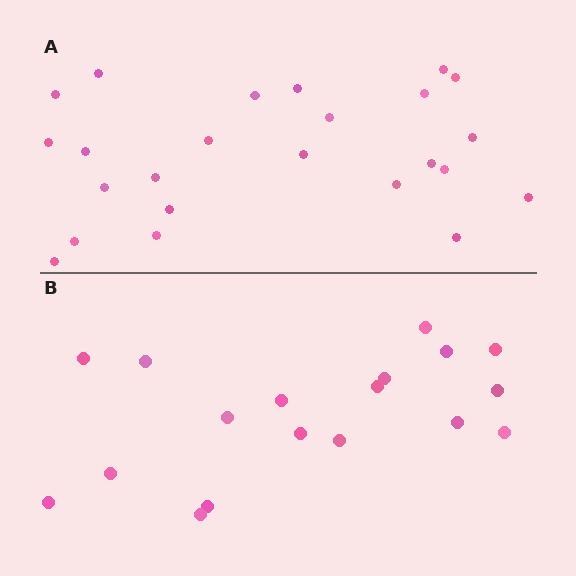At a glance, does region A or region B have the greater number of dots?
Region A (the top region) has more dots.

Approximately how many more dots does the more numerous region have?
Region A has about 6 more dots than region B.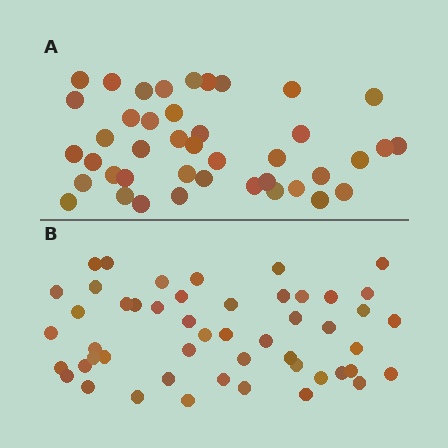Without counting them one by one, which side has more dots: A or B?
Region B (the bottom region) has more dots.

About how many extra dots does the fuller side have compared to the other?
Region B has roughly 8 or so more dots than region A.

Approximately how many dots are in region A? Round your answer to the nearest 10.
About 40 dots. (The exact count is 42, which rounds to 40.)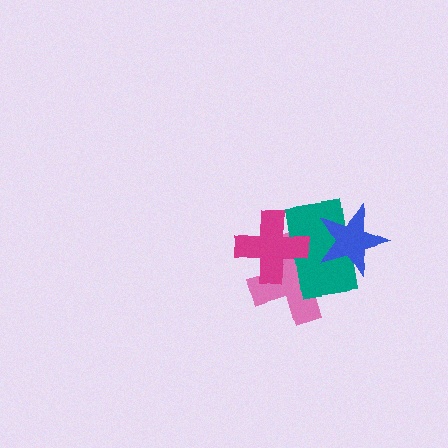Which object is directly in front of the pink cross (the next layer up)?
The teal rectangle is directly in front of the pink cross.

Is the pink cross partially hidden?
Yes, it is partially covered by another shape.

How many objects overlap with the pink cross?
3 objects overlap with the pink cross.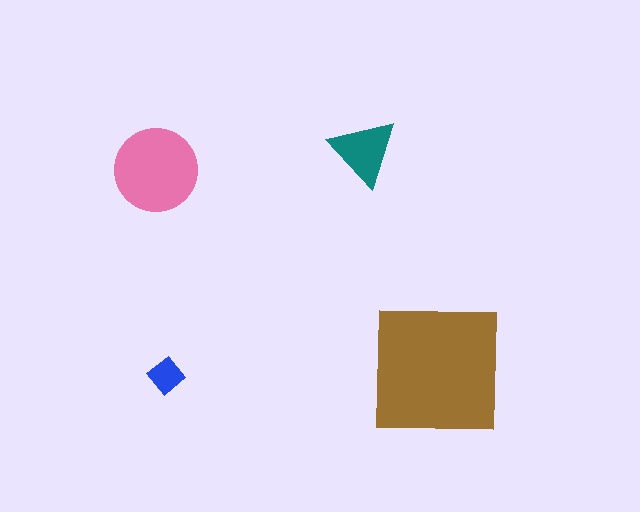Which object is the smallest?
The blue diamond.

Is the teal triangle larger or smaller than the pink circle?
Smaller.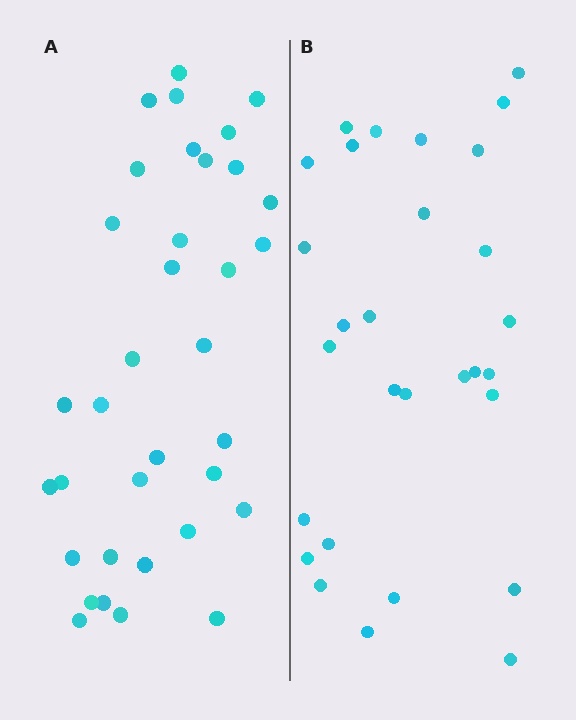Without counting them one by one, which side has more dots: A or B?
Region A (the left region) has more dots.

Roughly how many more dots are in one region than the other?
Region A has about 6 more dots than region B.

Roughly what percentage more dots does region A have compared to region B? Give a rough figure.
About 20% more.